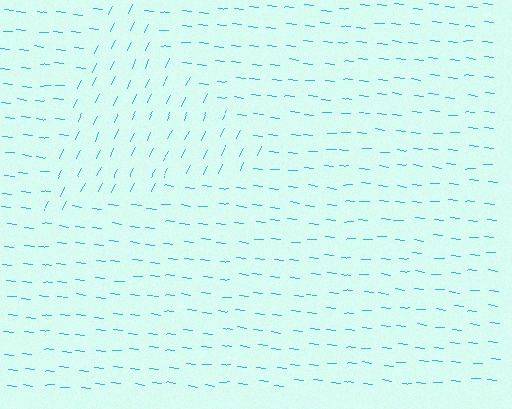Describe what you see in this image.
The image is filled with small cyan line segments. A triangle region in the image has lines oriented differently from the surrounding lines, creating a visible texture boundary.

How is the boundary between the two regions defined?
The boundary is defined purely by a change in line orientation (approximately 71 degrees difference). All lines are the same color and thickness.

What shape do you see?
I see a triangle.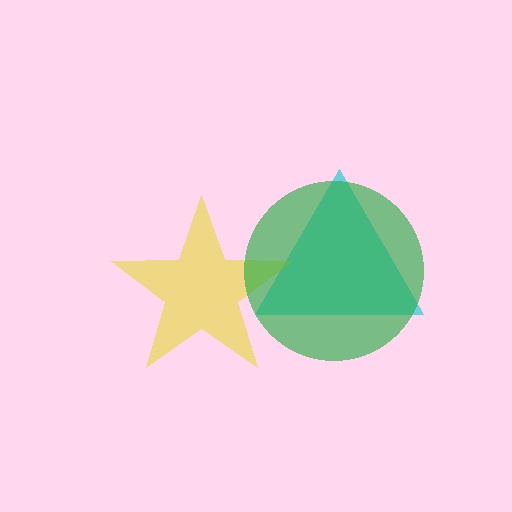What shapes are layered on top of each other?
The layered shapes are: a cyan triangle, a yellow star, a green circle.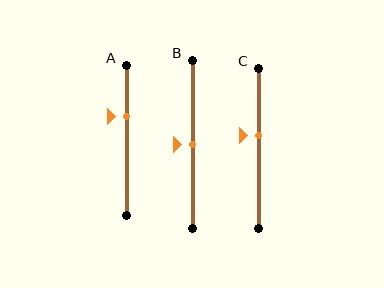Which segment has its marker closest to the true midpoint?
Segment B has its marker closest to the true midpoint.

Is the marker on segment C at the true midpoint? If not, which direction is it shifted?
No, the marker on segment C is shifted upward by about 8% of the segment length.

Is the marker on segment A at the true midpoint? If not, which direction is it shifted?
No, the marker on segment A is shifted upward by about 16% of the segment length.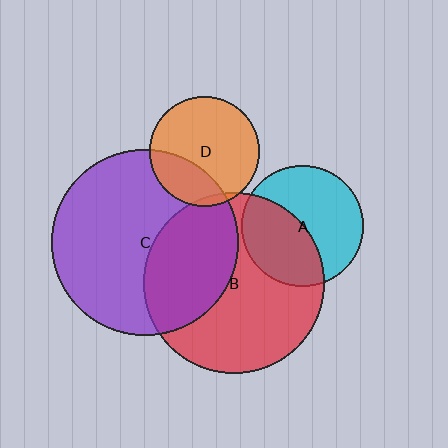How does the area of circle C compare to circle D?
Approximately 2.9 times.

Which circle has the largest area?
Circle C (purple).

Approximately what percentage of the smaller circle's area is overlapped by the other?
Approximately 25%.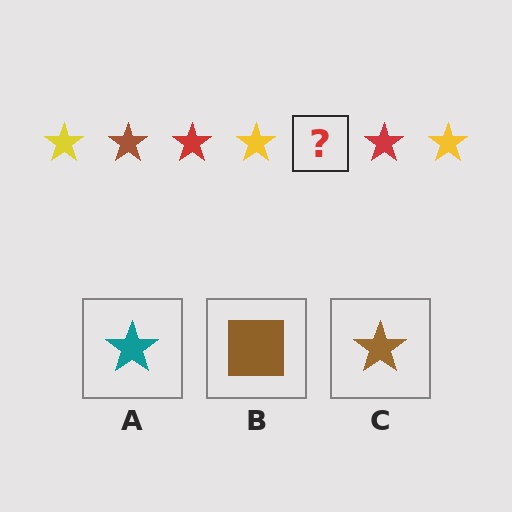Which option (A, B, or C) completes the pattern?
C.